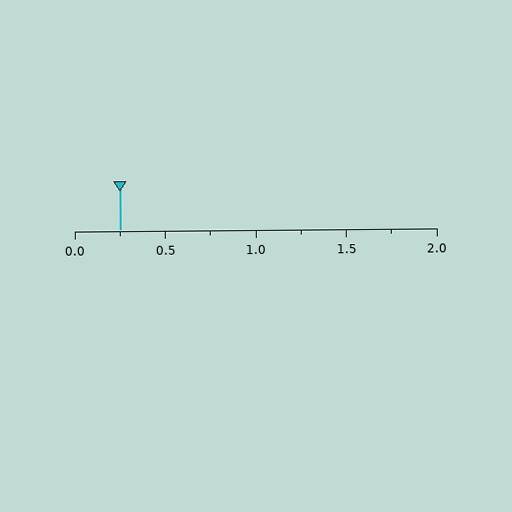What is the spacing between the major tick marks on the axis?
The major ticks are spaced 0.5 apart.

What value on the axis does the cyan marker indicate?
The marker indicates approximately 0.25.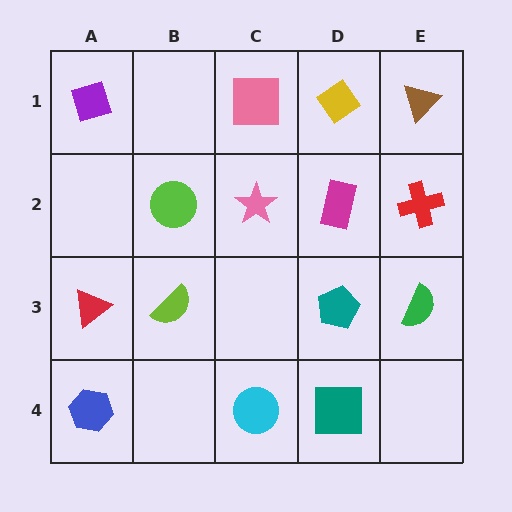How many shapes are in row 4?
3 shapes.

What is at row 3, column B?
A lime semicircle.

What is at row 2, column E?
A red cross.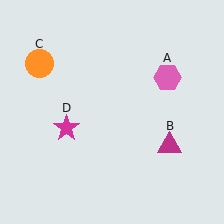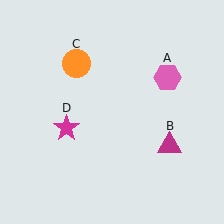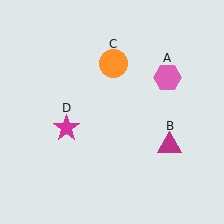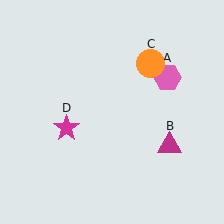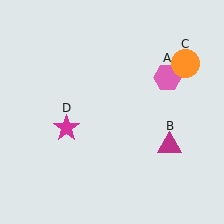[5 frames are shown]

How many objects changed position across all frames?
1 object changed position: orange circle (object C).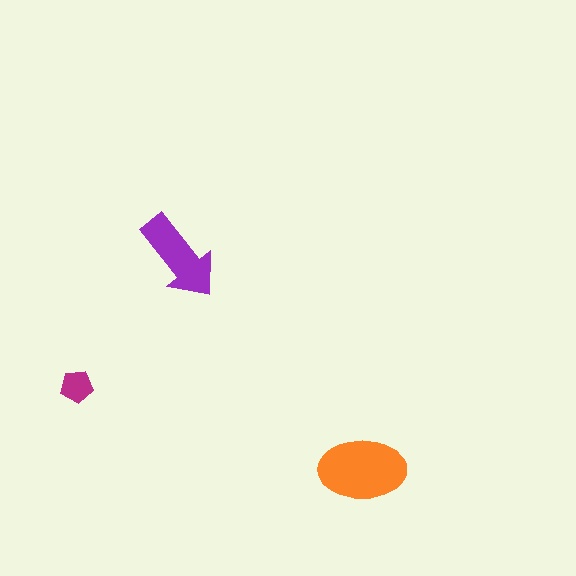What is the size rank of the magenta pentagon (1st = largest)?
3rd.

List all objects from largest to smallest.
The orange ellipse, the purple arrow, the magenta pentagon.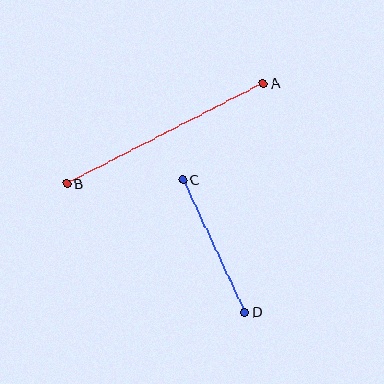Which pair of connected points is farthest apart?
Points A and B are farthest apart.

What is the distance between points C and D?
The distance is approximately 146 pixels.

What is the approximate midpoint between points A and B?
The midpoint is at approximately (165, 134) pixels.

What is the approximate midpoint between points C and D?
The midpoint is at approximately (214, 246) pixels.